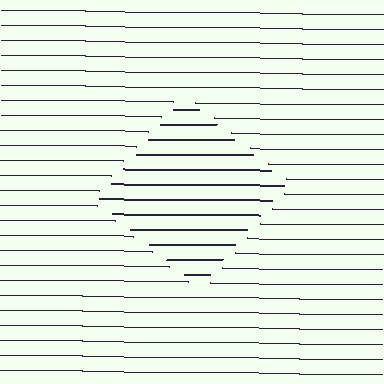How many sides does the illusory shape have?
4 sides — the line-ends trace a square.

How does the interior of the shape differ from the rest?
The interior of the shape contains the same grating, shifted by half a period — the contour is defined by the phase discontinuity where line-ends from the inner and outer gratings abut.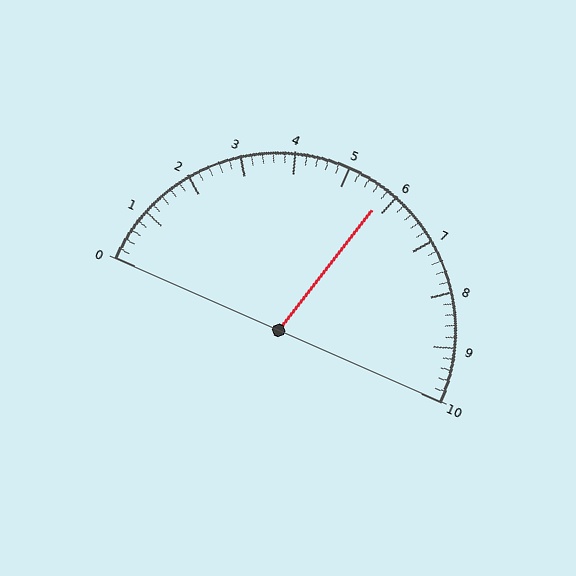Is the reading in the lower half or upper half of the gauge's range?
The reading is in the upper half of the range (0 to 10).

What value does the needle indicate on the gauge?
The needle indicates approximately 5.8.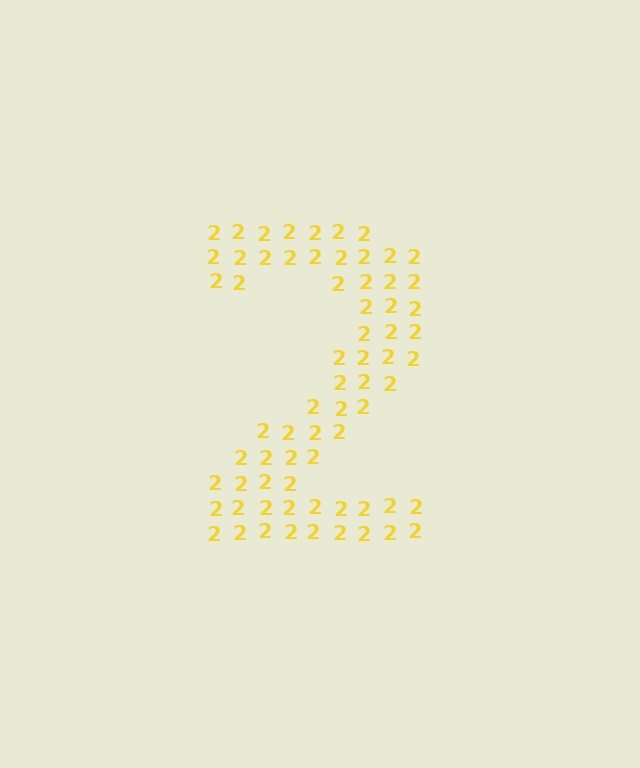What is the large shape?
The large shape is the digit 2.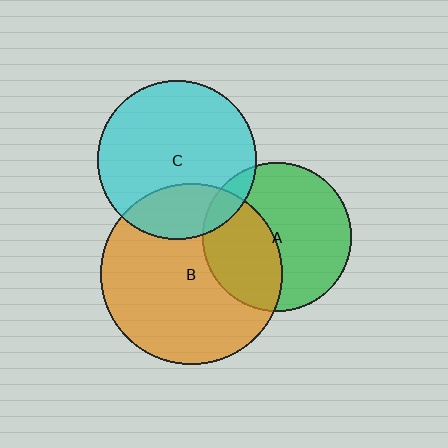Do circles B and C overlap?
Yes.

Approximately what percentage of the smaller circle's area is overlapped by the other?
Approximately 25%.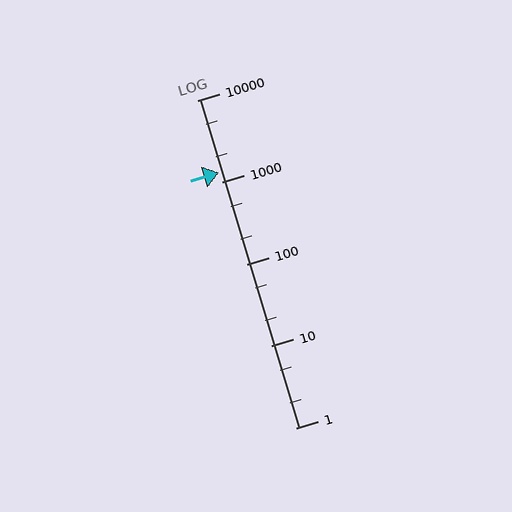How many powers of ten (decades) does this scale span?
The scale spans 4 decades, from 1 to 10000.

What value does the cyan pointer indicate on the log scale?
The pointer indicates approximately 1300.